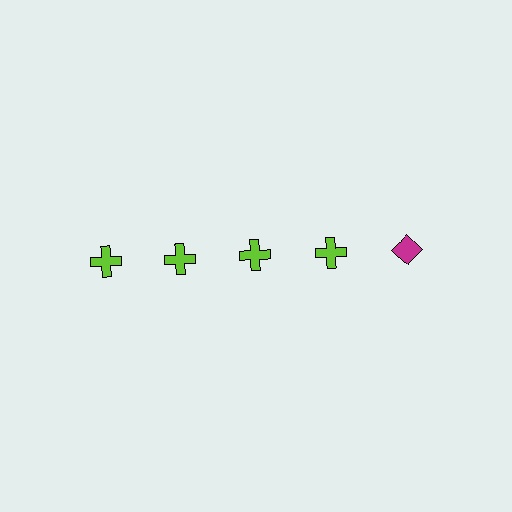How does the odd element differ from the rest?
It differs in both color (magenta instead of lime) and shape (diamond instead of cross).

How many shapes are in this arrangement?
There are 5 shapes arranged in a grid pattern.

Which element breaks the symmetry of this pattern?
The magenta diamond in the top row, rightmost column breaks the symmetry. All other shapes are lime crosses.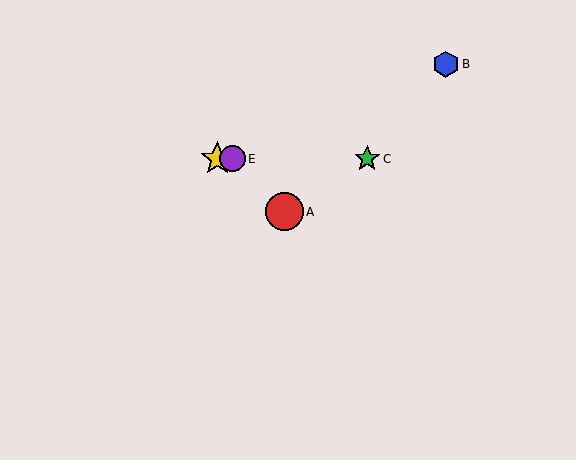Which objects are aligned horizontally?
Objects C, D, E are aligned horizontally.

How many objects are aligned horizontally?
3 objects (C, D, E) are aligned horizontally.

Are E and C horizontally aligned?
Yes, both are at y≈159.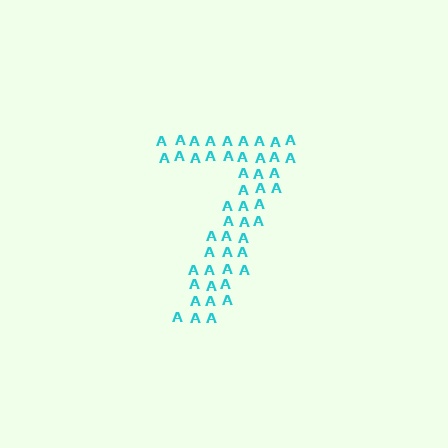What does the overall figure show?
The overall figure shows the digit 7.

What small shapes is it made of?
It is made of small letter A's.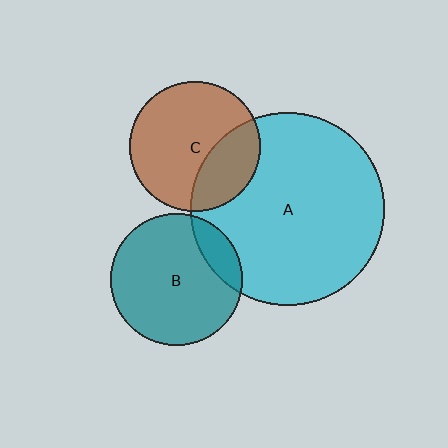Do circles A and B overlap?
Yes.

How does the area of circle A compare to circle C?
Approximately 2.2 times.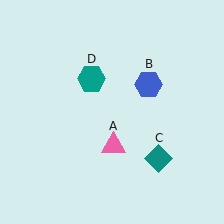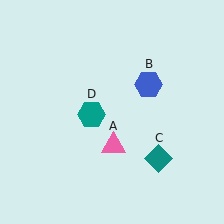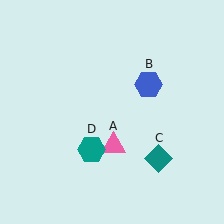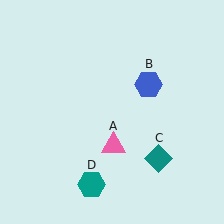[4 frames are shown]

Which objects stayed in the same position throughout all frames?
Pink triangle (object A) and blue hexagon (object B) and teal diamond (object C) remained stationary.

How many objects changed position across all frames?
1 object changed position: teal hexagon (object D).